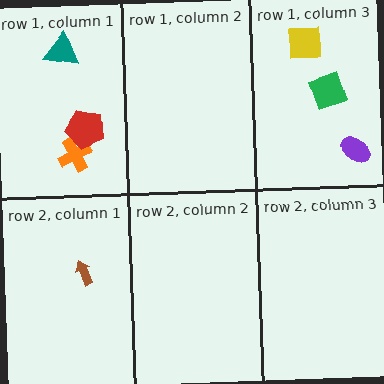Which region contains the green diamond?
The row 1, column 3 region.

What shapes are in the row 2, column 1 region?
The brown arrow.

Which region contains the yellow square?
The row 1, column 3 region.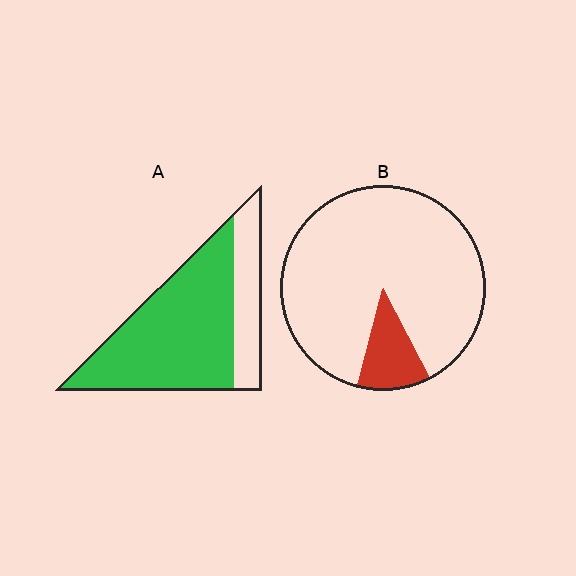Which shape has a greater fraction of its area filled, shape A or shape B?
Shape A.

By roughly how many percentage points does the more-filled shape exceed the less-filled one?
By roughly 65 percentage points (A over B).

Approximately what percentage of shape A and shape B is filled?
A is approximately 75% and B is approximately 10%.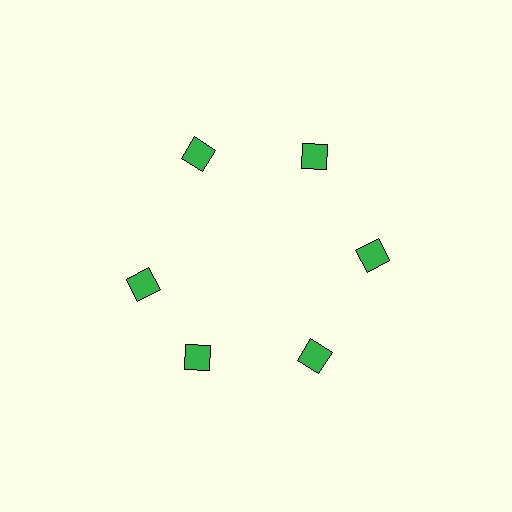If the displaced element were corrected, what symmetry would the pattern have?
It would have 6-fold rotational symmetry — the pattern would map onto itself every 60 degrees.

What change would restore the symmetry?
The symmetry would be restored by rotating it back into even spacing with its neighbors so that all 6 squares sit at equal angles and equal distance from the center.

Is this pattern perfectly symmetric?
No. The 6 green squares are arranged in a ring, but one element near the 9 o'clock position is rotated out of alignment along the ring, breaking the 6-fold rotational symmetry.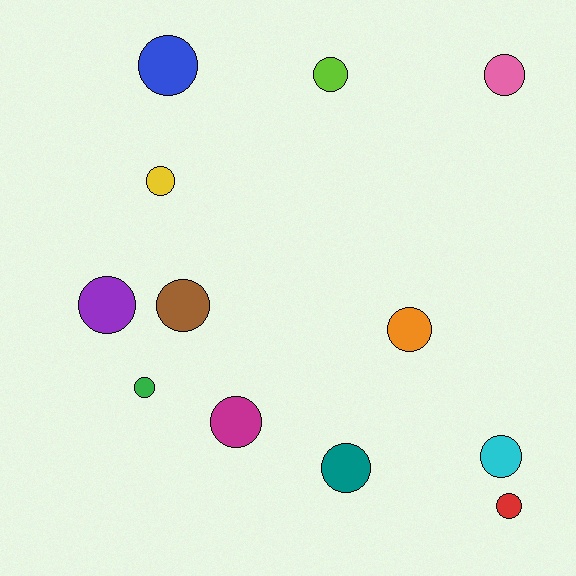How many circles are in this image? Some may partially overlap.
There are 12 circles.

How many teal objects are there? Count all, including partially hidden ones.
There is 1 teal object.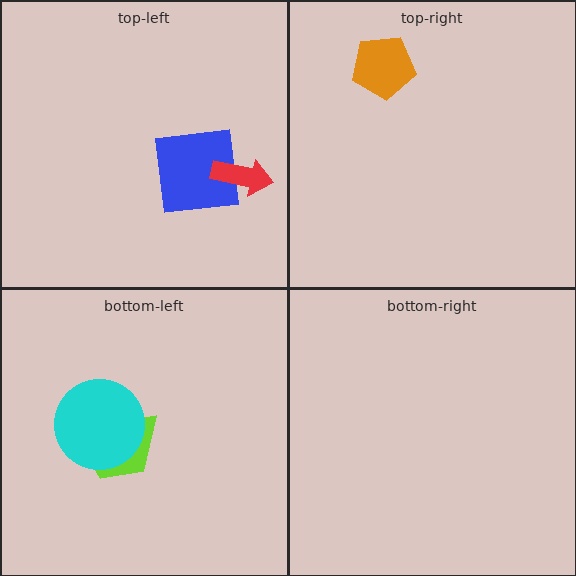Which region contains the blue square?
The top-left region.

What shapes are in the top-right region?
The orange pentagon.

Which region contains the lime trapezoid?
The bottom-left region.